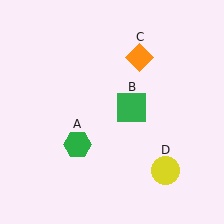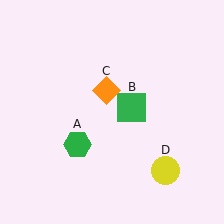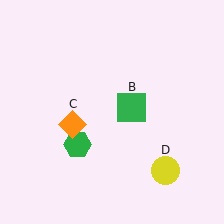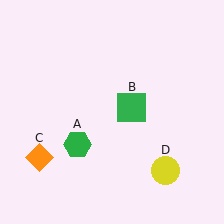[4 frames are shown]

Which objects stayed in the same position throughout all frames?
Green hexagon (object A) and green square (object B) and yellow circle (object D) remained stationary.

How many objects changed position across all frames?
1 object changed position: orange diamond (object C).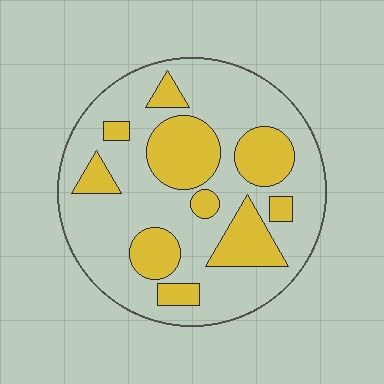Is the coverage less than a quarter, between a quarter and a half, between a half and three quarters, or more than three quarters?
Between a quarter and a half.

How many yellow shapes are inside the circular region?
10.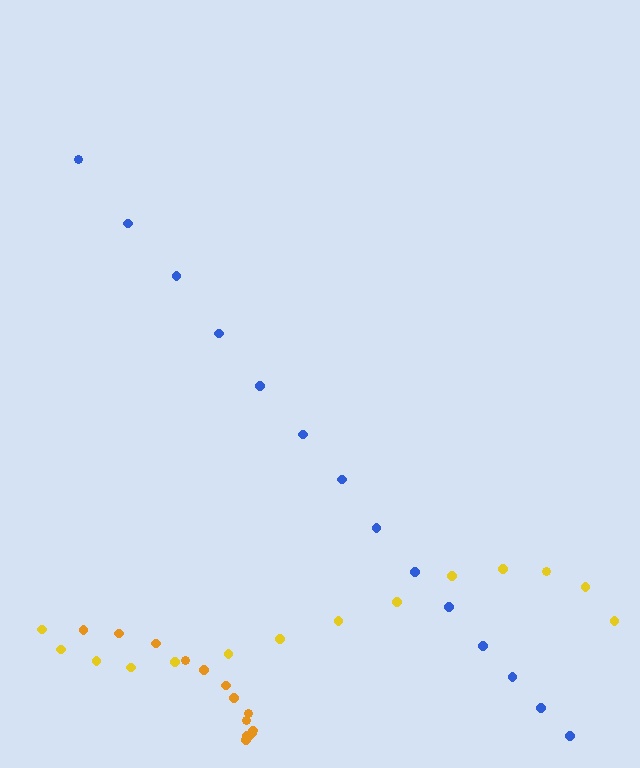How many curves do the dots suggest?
There are 3 distinct paths.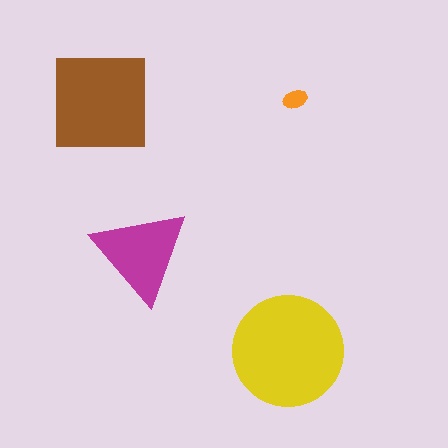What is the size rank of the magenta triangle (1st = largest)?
3rd.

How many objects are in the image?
There are 4 objects in the image.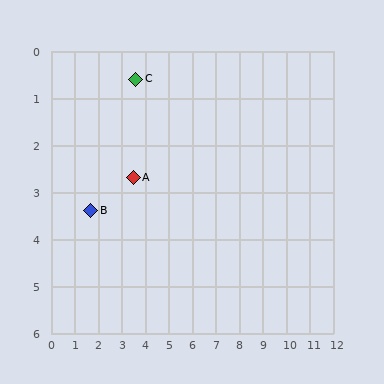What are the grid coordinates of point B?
Point B is at approximately (1.7, 3.4).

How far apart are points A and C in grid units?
Points A and C are about 2.1 grid units apart.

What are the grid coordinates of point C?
Point C is at approximately (3.6, 0.6).